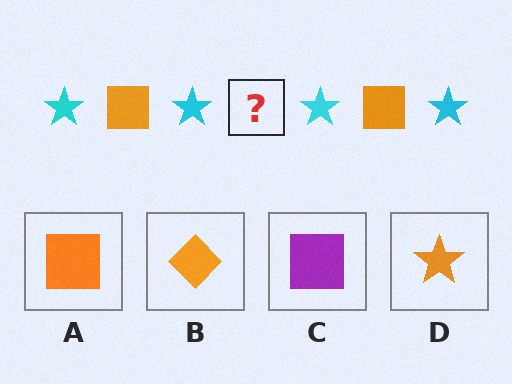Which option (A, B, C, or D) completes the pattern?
A.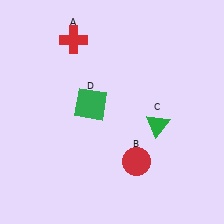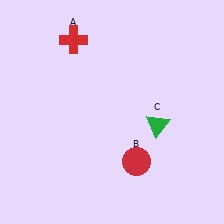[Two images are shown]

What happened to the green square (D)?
The green square (D) was removed in Image 2. It was in the top-left area of Image 1.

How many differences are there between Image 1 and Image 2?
There is 1 difference between the two images.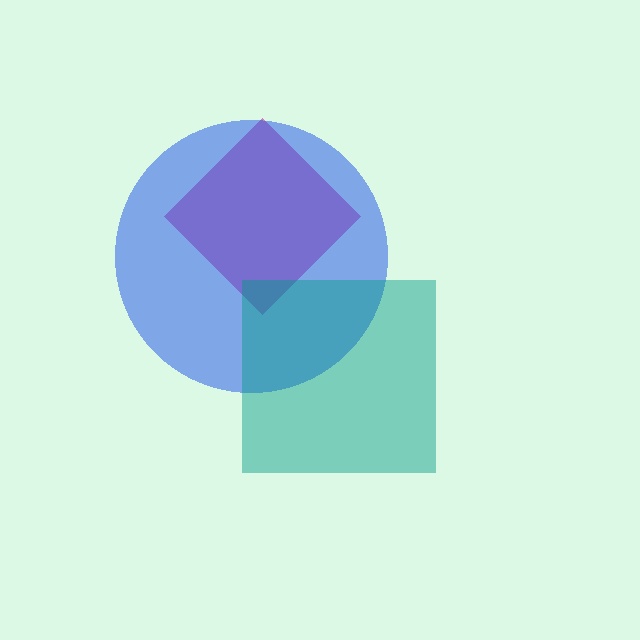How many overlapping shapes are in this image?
There are 3 overlapping shapes in the image.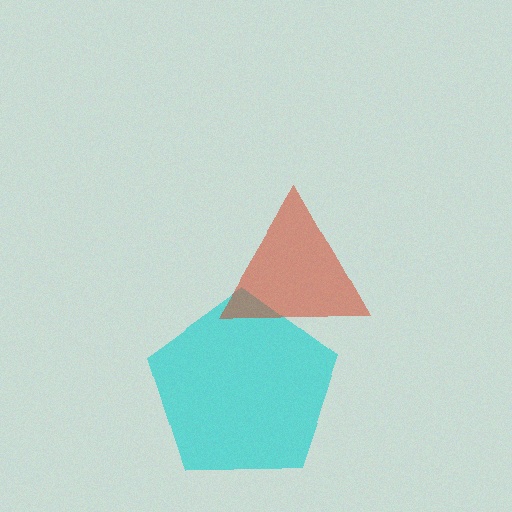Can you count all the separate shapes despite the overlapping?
Yes, there are 2 separate shapes.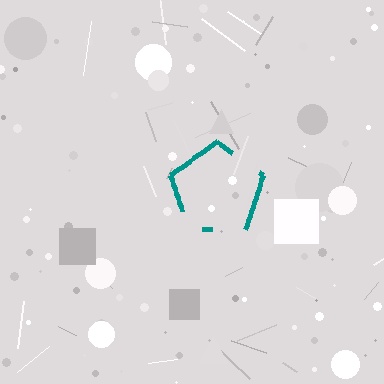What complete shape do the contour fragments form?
The contour fragments form a pentagon.